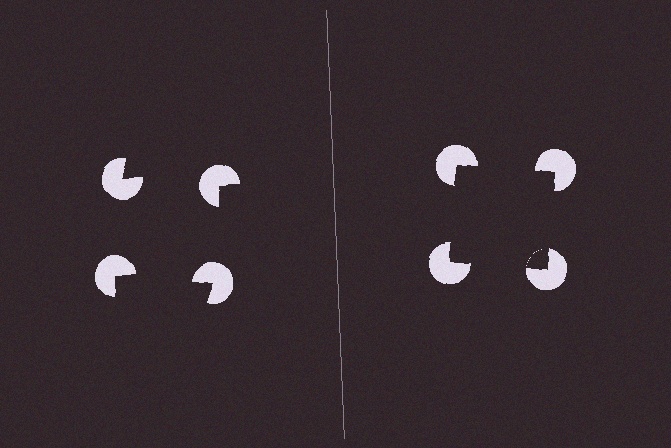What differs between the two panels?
The pac-man discs are positioned identically on both sides; only the wedge orientations differ. On the right they align to a square; on the left they are misaligned.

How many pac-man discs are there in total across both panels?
8 — 4 on each side.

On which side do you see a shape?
An illusory square appears on the right side. On the left side the wedge cuts are rotated, so no coherent shape forms.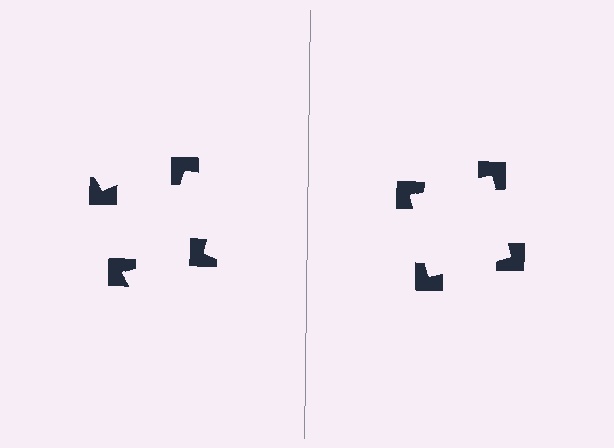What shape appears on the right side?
An illusory square.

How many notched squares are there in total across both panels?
8 — 4 on each side.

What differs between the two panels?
The notched squares are positioned identically on both sides; only the wedge orientations differ. On the right they align to a square; on the left they are misaligned.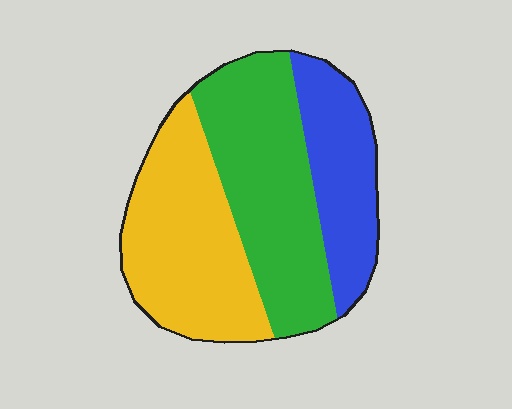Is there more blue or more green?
Green.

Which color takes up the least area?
Blue, at roughly 25%.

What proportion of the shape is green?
Green takes up between a third and a half of the shape.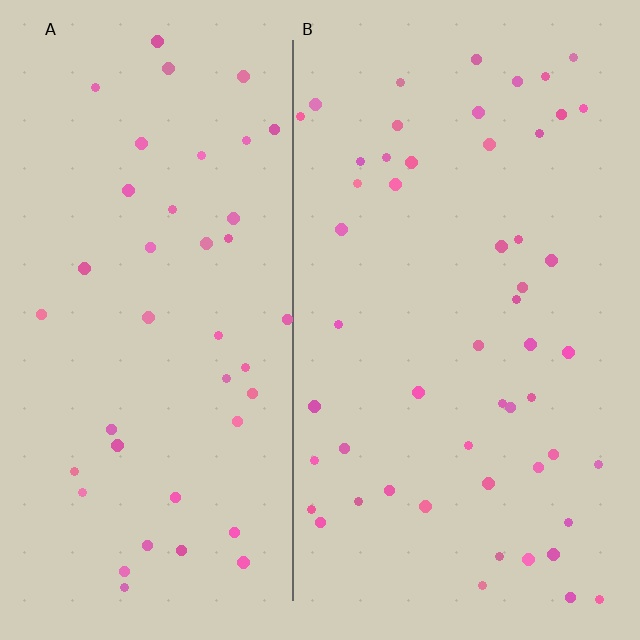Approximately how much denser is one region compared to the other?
Approximately 1.2× — region B over region A.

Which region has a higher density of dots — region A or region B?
B (the right).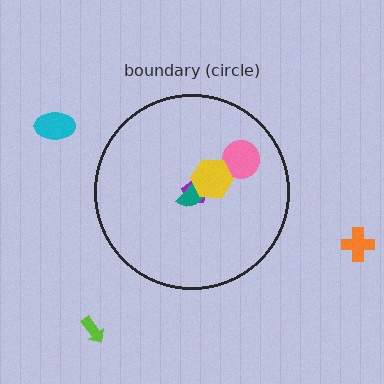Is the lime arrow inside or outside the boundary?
Outside.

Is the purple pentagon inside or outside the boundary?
Inside.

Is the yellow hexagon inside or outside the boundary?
Inside.